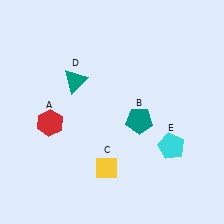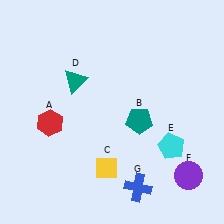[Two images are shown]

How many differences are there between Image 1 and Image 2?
There are 2 differences between the two images.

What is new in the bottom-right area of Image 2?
A blue cross (G) was added in the bottom-right area of Image 2.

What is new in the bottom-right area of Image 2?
A purple circle (F) was added in the bottom-right area of Image 2.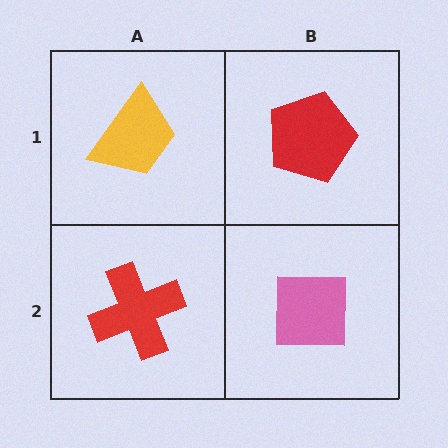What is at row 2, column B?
A pink square.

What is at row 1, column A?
A yellow trapezoid.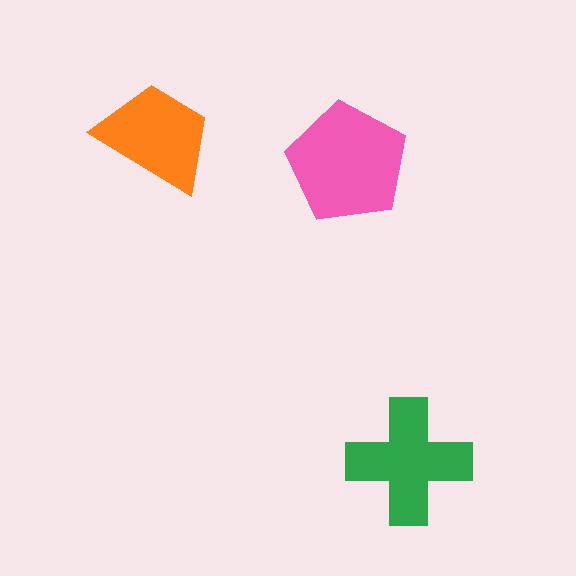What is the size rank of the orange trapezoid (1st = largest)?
3rd.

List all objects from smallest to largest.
The orange trapezoid, the green cross, the pink pentagon.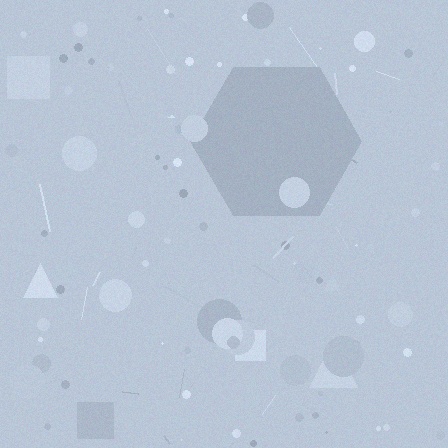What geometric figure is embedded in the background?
A hexagon is embedded in the background.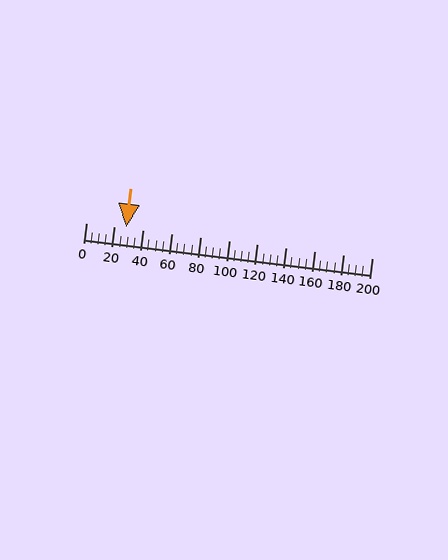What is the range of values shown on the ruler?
The ruler shows values from 0 to 200.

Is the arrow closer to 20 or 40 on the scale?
The arrow is closer to 20.